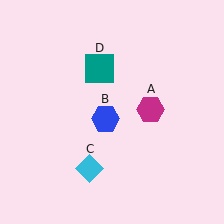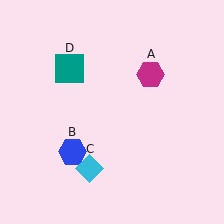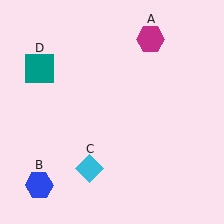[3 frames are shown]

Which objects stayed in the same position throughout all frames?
Cyan diamond (object C) remained stationary.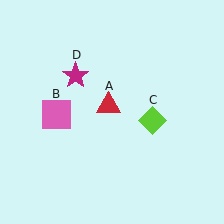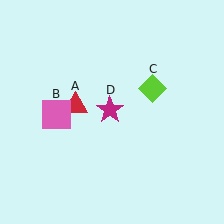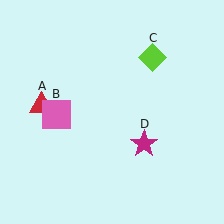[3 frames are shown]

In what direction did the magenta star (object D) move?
The magenta star (object D) moved down and to the right.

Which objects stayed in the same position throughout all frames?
Pink square (object B) remained stationary.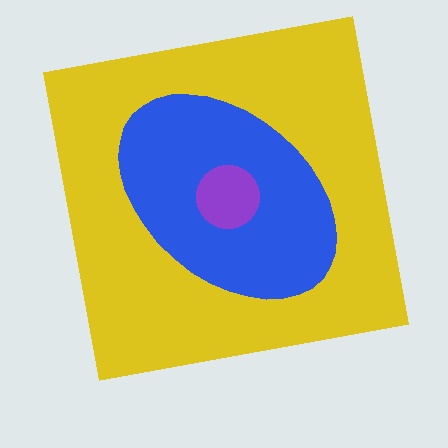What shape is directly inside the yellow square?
The blue ellipse.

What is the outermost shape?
The yellow square.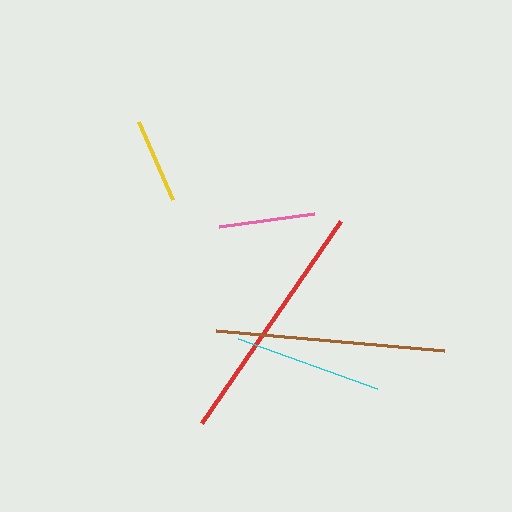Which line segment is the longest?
The red line is the longest at approximately 245 pixels.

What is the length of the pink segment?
The pink segment is approximately 97 pixels long.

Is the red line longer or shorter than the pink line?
The red line is longer than the pink line.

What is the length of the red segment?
The red segment is approximately 245 pixels long.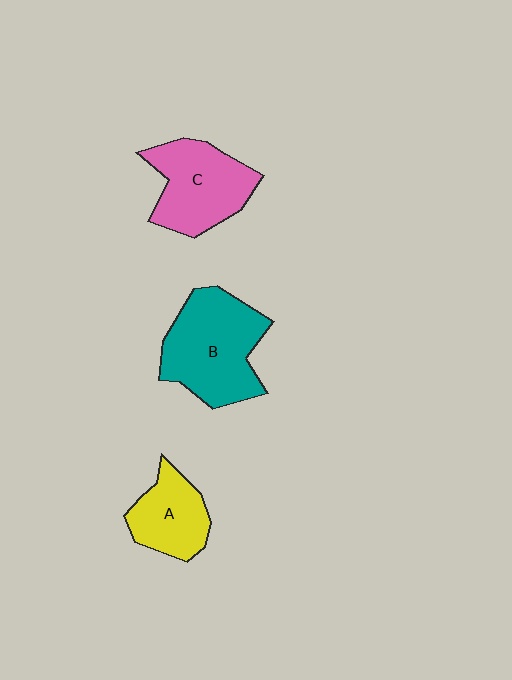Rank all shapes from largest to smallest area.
From largest to smallest: B (teal), C (pink), A (yellow).